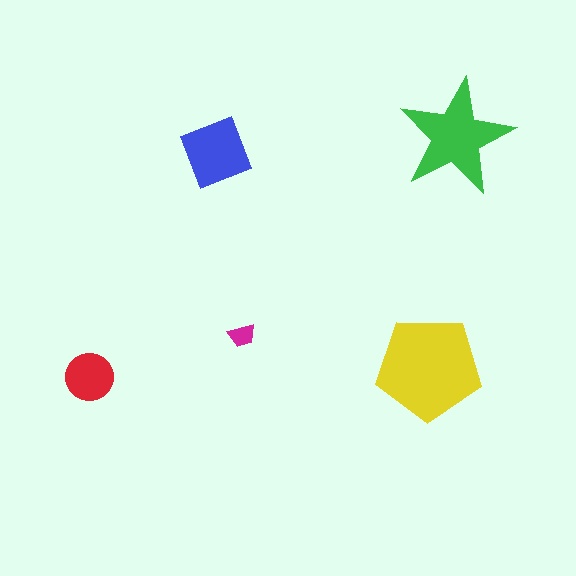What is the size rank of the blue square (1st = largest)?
3rd.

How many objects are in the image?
There are 5 objects in the image.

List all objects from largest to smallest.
The yellow pentagon, the green star, the blue square, the red circle, the magenta trapezoid.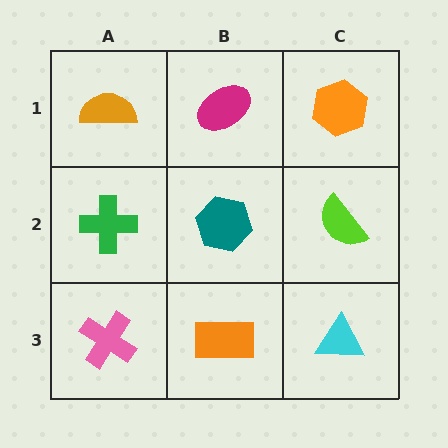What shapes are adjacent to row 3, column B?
A teal hexagon (row 2, column B), a pink cross (row 3, column A), a cyan triangle (row 3, column C).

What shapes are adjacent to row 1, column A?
A green cross (row 2, column A), a magenta ellipse (row 1, column B).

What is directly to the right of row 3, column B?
A cyan triangle.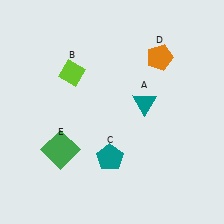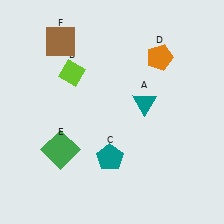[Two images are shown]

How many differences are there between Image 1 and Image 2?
There is 1 difference between the two images.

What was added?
A brown square (F) was added in Image 2.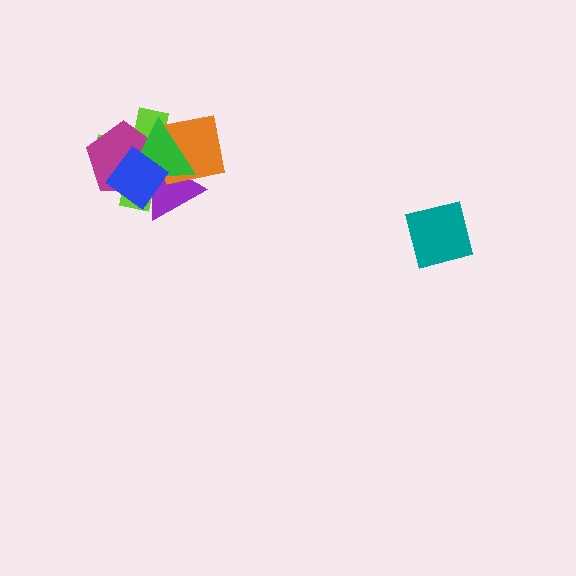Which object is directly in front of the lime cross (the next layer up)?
The purple triangle is directly in front of the lime cross.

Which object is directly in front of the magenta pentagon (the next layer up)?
The green triangle is directly in front of the magenta pentagon.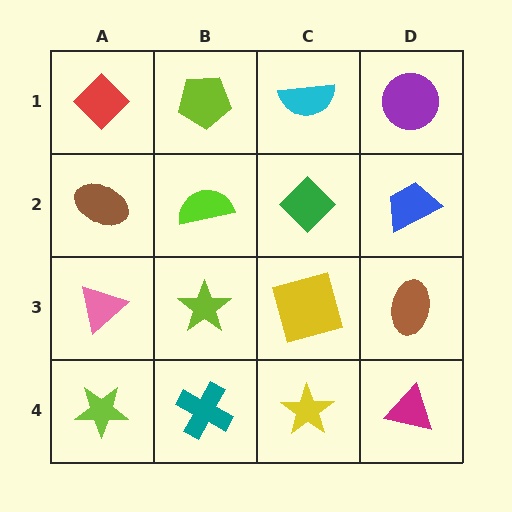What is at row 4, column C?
A yellow star.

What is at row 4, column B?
A teal cross.